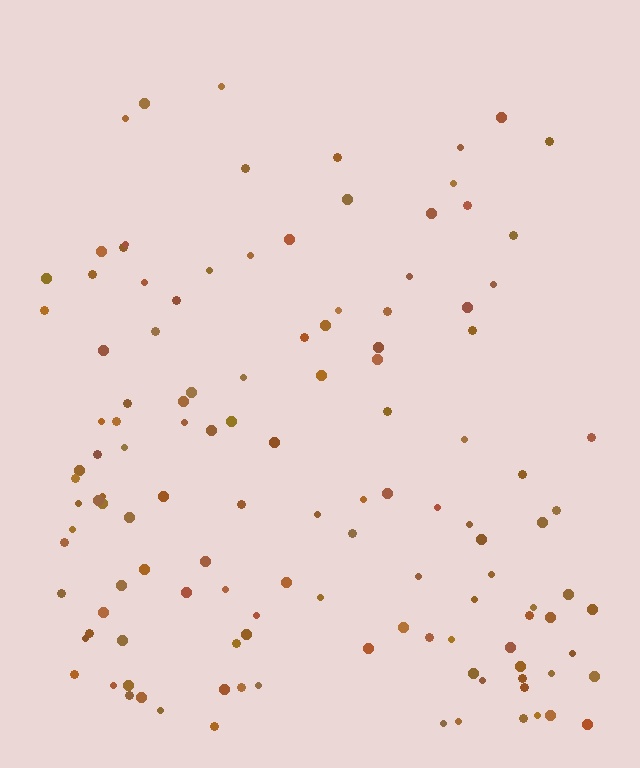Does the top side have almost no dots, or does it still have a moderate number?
Still a moderate number, just noticeably fewer than the bottom.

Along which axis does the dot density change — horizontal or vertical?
Vertical.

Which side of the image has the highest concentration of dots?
The bottom.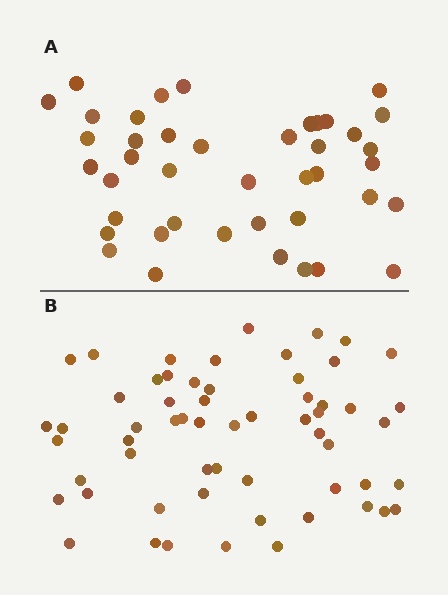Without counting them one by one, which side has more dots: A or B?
Region B (the bottom region) has more dots.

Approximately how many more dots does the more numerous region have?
Region B has approximately 15 more dots than region A.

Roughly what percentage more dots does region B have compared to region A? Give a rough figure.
About 40% more.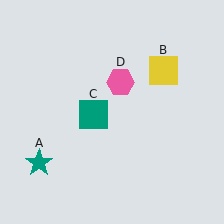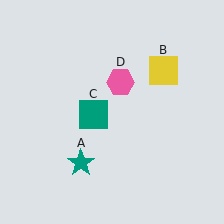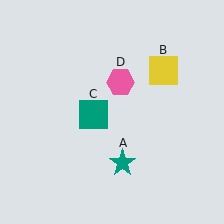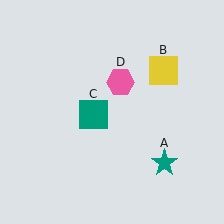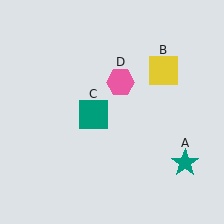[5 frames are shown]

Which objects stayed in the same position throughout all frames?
Yellow square (object B) and teal square (object C) and pink hexagon (object D) remained stationary.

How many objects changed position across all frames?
1 object changed position: teal star (object A).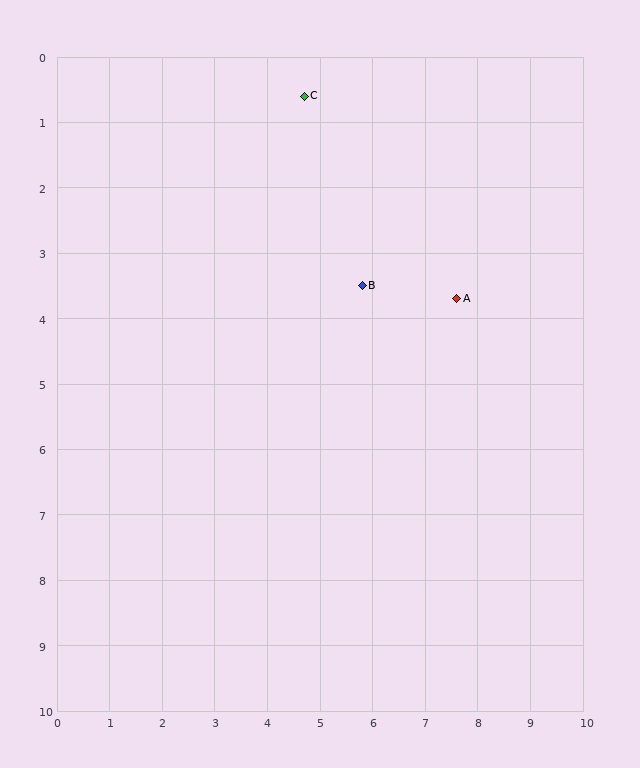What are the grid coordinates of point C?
Point C is at approximately (4.7, 0.6).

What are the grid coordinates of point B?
Point B is at approximately (5.8, 3.5).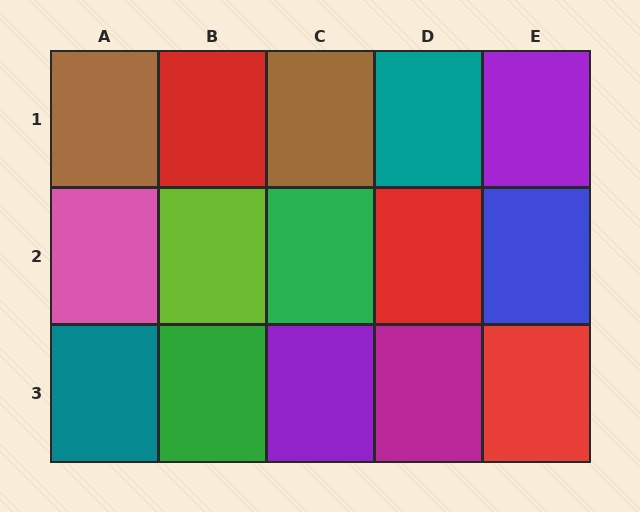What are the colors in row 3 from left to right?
Teal, green, purple, magenta, red.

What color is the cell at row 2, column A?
Pink.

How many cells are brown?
2 cells are brown.